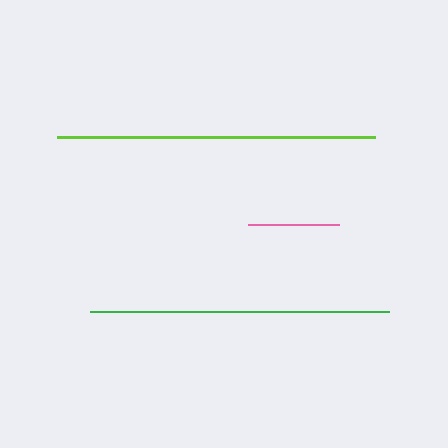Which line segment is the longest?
The lime line is the longest at approximately 317 pixels.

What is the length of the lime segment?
The lime segment is approximately 317 pixels long.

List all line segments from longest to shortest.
From longest to shortest: lime, green, pink.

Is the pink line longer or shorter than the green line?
The green line is longer than the pink line.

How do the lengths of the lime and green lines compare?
The lime and green lines are approximately the same length.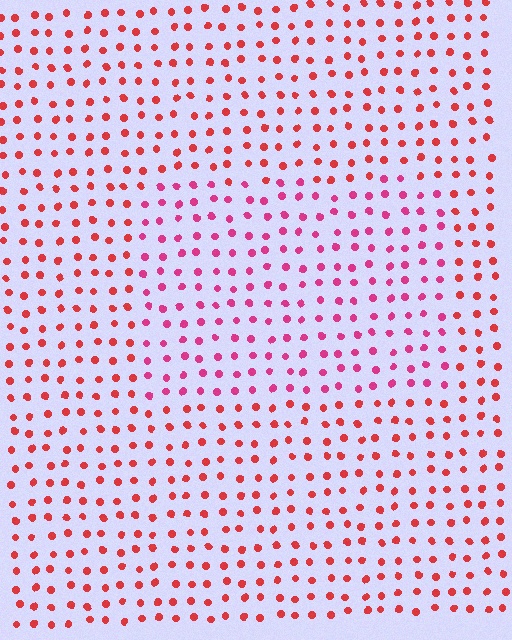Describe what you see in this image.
The image is filled with small red elements in a uniform arrangement. A rectangle-shaped region is visible where the elements are tinted to a slightly different hue, forming a subtle color boundary.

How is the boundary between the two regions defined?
The boundary is defined purely by a slight shift in hue (about 28 degrees). Spacing, size, and orientation are identical on both sides.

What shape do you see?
I see a rectangle.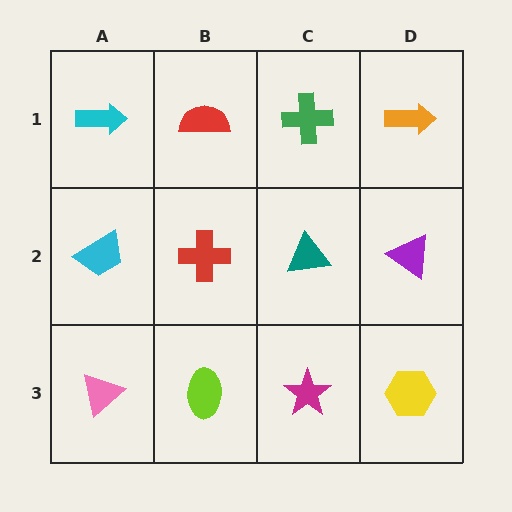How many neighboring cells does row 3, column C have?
3.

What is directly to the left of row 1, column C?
A red semicircle.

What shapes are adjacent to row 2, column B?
A red semicircle (row 1, column B), a lime ellipse (row 3, column B), a cyan trapezoid (row 2, column A), a teal triangle (row 2, column C).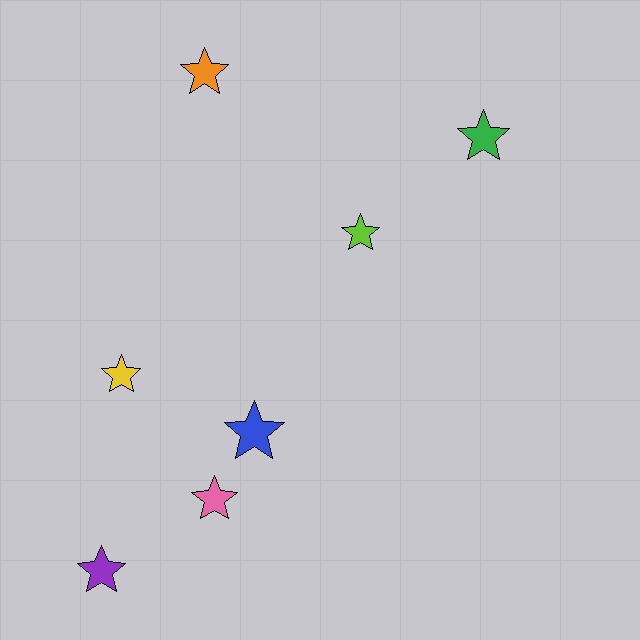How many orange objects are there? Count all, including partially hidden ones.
There is 1 orange object.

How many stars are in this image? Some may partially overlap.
There are 7 stars.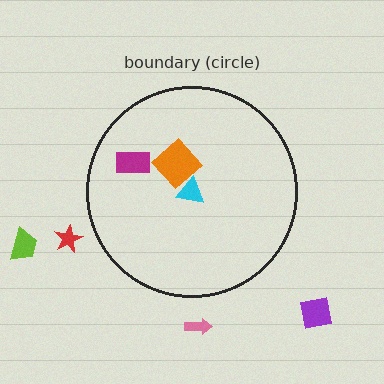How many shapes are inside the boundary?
3 inside, 4 outside.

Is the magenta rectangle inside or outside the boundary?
Inside.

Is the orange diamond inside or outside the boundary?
Inside.